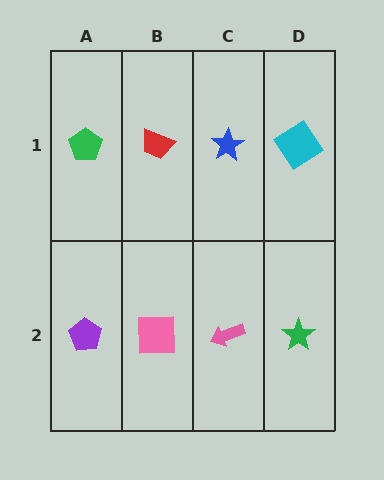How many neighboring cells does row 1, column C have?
3.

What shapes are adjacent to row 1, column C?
A pink arrow (row 2, column C), a red trapezoid (row 1, column B), a cyan diamond (row 1, column D).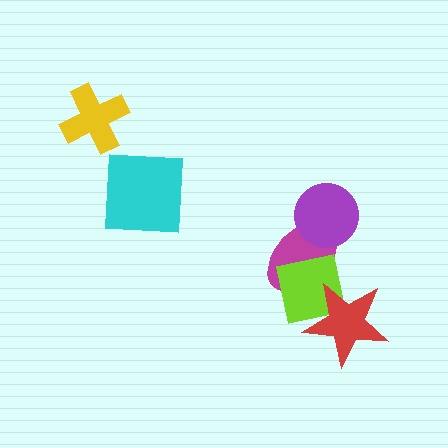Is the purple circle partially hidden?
No, no other shape covers it.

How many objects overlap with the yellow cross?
0 objects overlap with the yellow cross.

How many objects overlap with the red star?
1 object overlaps with the red star.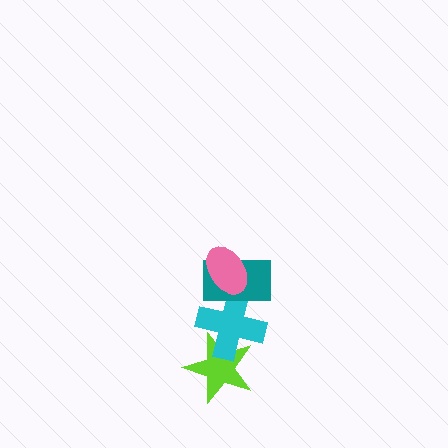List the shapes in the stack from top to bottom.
From top to bottom: the pink ellipse, the teal rectangle, the cyan cross, the lime star.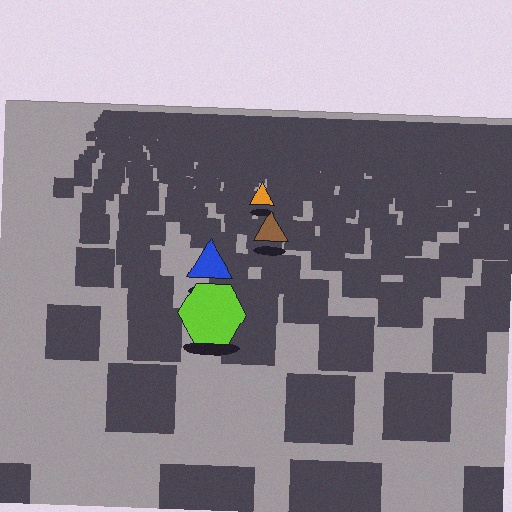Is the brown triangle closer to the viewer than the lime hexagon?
No. The lime hexagon is closer — you can tell from the texture gradient: the ground texture is coarser near it.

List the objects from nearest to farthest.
From nearest to farthest: the lime hexagon, the blue triangle, the brown triangle, the orange triangle.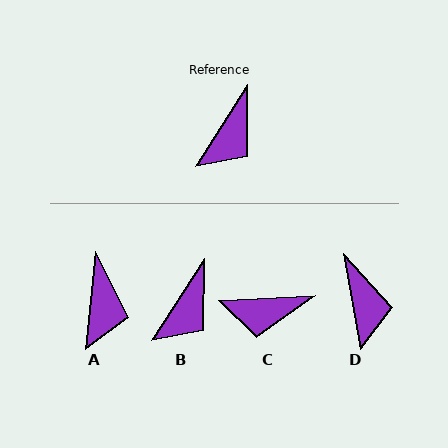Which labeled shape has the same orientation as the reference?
B.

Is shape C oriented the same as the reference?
No, it is off by about 54 degrees.